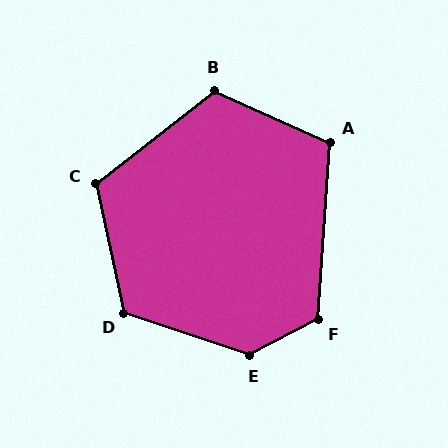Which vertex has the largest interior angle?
E, at approximately 134 degrees.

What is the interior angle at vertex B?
Approximately 117 degrees (obtuse).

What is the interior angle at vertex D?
Approximately 121 degrees (obtuse).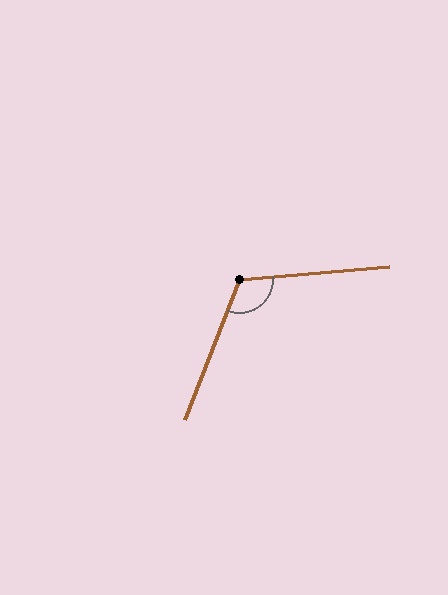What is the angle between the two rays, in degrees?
Approximately 116 degrees.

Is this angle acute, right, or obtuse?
It is obtuse.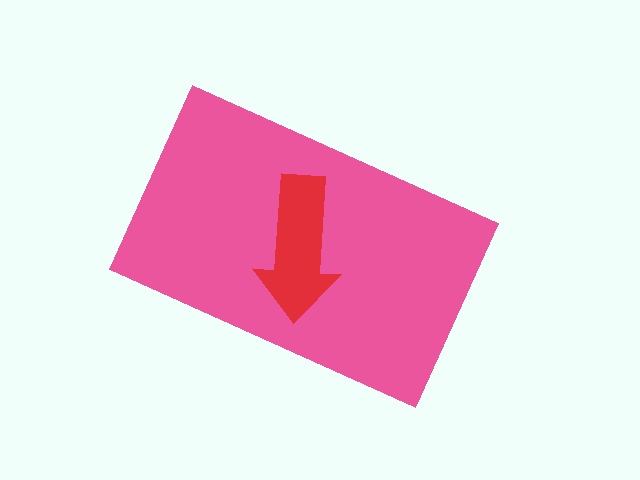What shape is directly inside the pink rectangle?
The red arrow.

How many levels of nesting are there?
2.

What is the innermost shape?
The red arrow.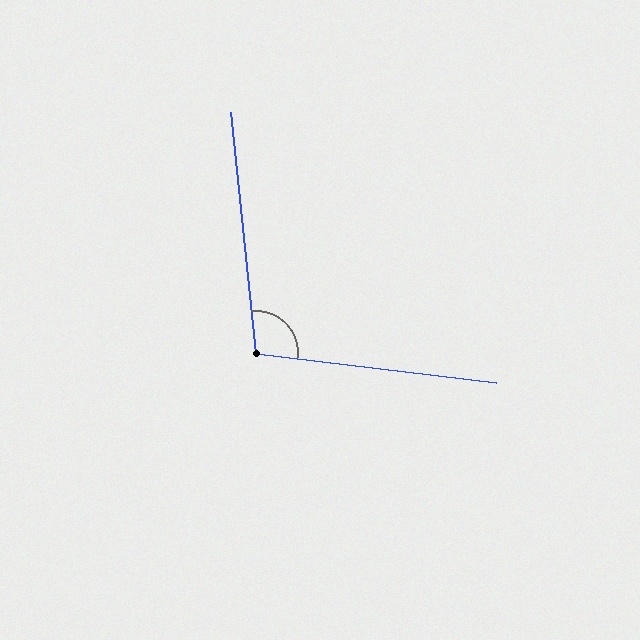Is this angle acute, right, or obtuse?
It is obtuse.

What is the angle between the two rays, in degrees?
Approximately 103 degrees.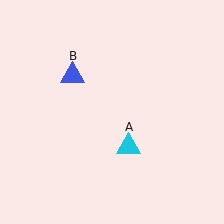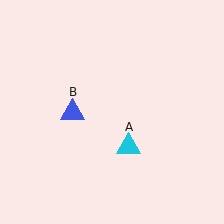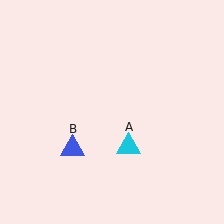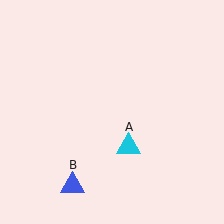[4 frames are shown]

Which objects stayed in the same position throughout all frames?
Cyan triangle (object A) remained stationary.